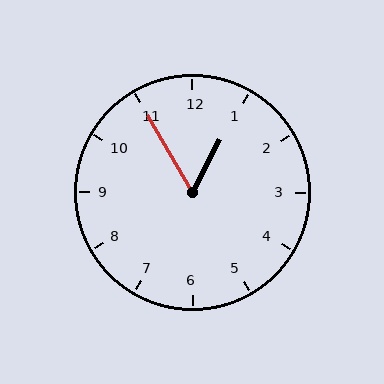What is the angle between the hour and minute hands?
Approximately 58 degrees.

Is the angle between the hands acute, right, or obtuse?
It is acute.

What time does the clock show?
12:55.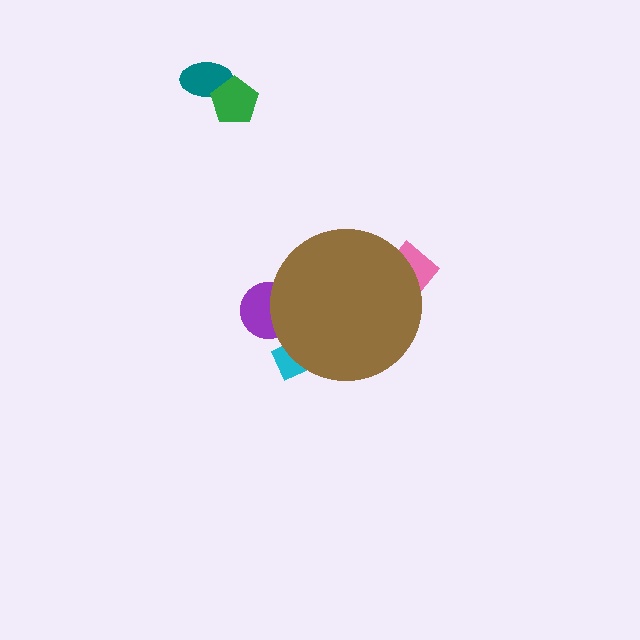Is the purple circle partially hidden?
Yes, the purple circle is partially hidden behind the brown circle.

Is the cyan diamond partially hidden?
Yes, the cyan diamond is partially hidden behind the brown circle.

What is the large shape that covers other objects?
A brown circle.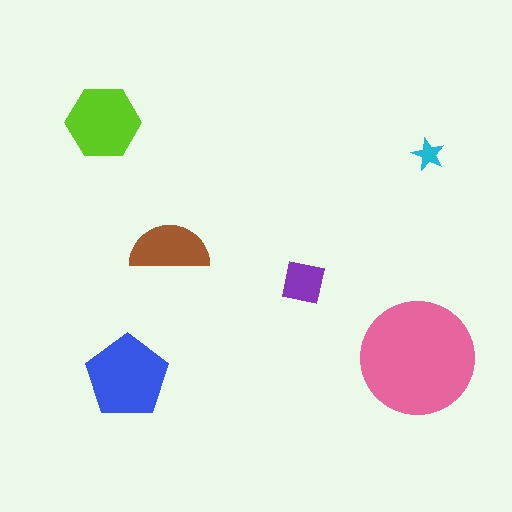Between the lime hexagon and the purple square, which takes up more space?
The lime hexagon.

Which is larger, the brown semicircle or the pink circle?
The pink circle.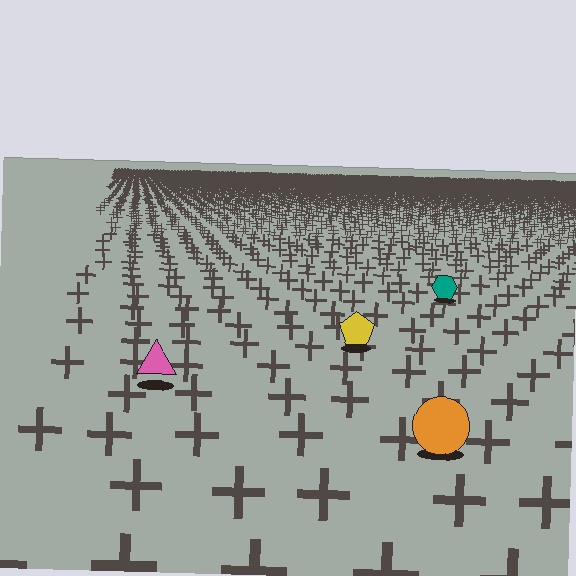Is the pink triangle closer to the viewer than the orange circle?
No. The orange circle is closer — you can tell from the texture gradient: the ground texture is coarser near it.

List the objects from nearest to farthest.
From nearest to farthest: the orange circle, the pink triangle, the yellow pentagon, the teal hexagon.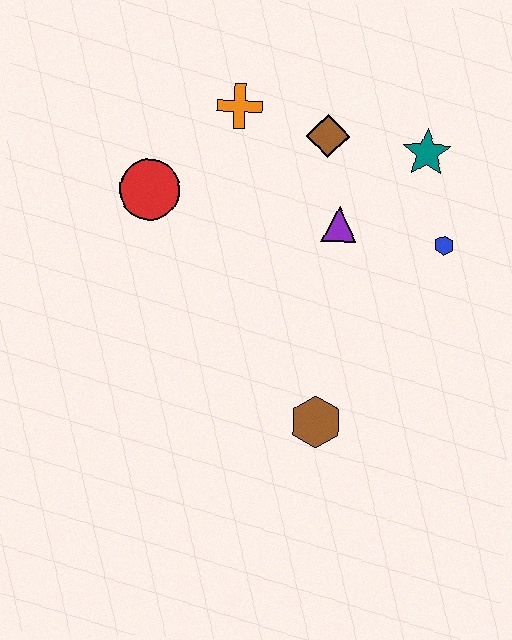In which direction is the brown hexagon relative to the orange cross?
The brown hexagon is below the orange cross.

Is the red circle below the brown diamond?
Yes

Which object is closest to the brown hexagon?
The purple triangle is closest to the brown hexagon.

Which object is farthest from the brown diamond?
The brown hexagon is farthest from the brown diamond.